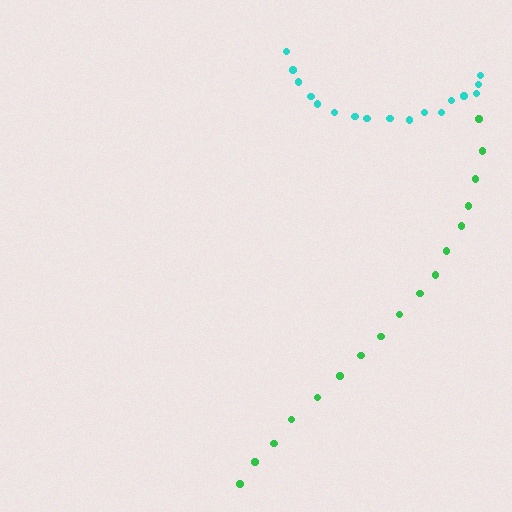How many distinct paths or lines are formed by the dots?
There are 2 distinct paths.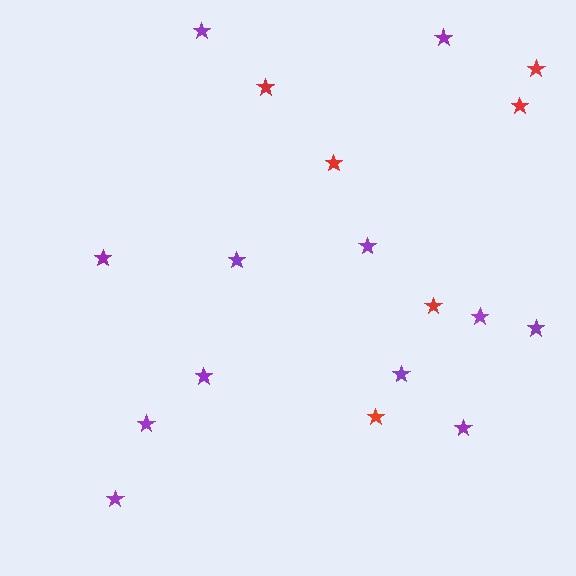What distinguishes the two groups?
There are 2 groups: one group of purple stars (12) and one group of red stars (6).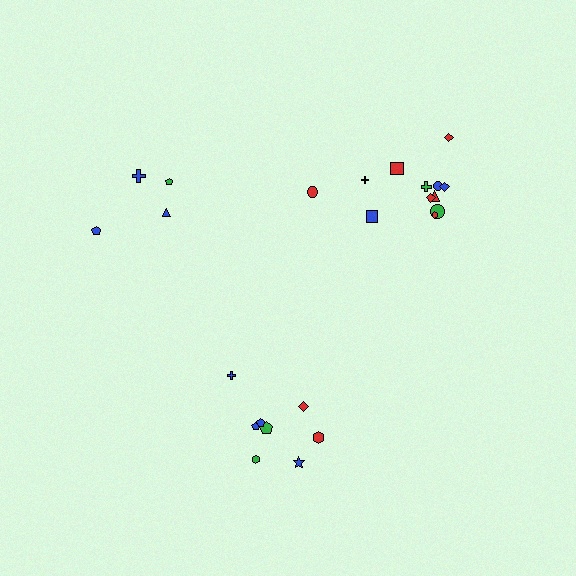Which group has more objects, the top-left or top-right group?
The top-right group.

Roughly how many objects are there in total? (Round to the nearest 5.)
Roughly 25 objects in total.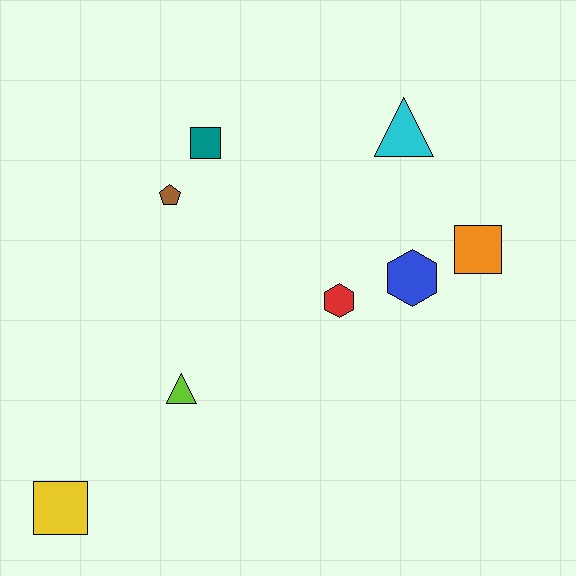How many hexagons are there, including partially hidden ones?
There are 2 hexagons.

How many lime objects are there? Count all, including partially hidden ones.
There is 1 lime object.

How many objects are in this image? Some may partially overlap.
There are 8 objects.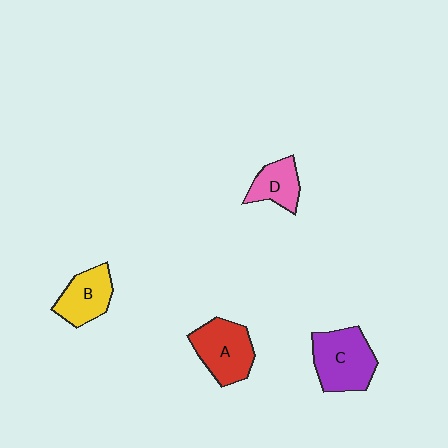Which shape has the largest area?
Shape C (purple).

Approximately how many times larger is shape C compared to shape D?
Approximately 1.7 times.